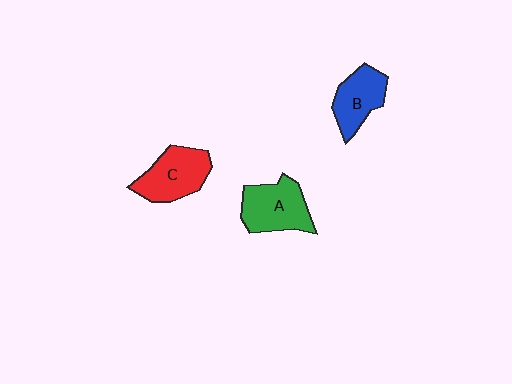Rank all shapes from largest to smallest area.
From largest to smallest: A (green), C (red), B (blue).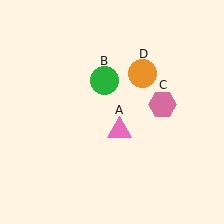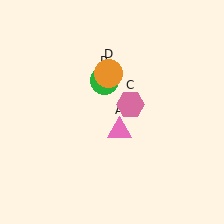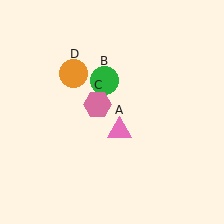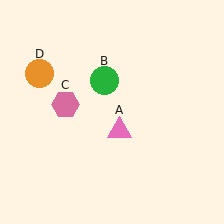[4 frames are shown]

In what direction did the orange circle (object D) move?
The orange circle (object D) moved left.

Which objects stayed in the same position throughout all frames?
Pink triangle (object A) and green circle (object B) remained stationary.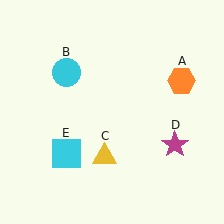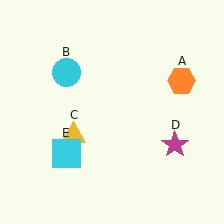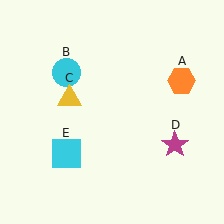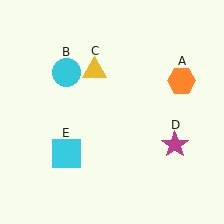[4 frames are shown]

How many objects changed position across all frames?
1 object changed position: yellow triangle (object C).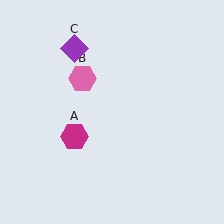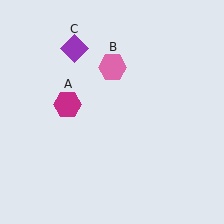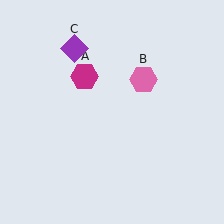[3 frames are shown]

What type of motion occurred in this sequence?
The magenta hexagon (object A), pink hexagon (object B) rotated clockwise around the center of the scene.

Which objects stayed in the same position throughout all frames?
Purple diamond (object C) remained stationary.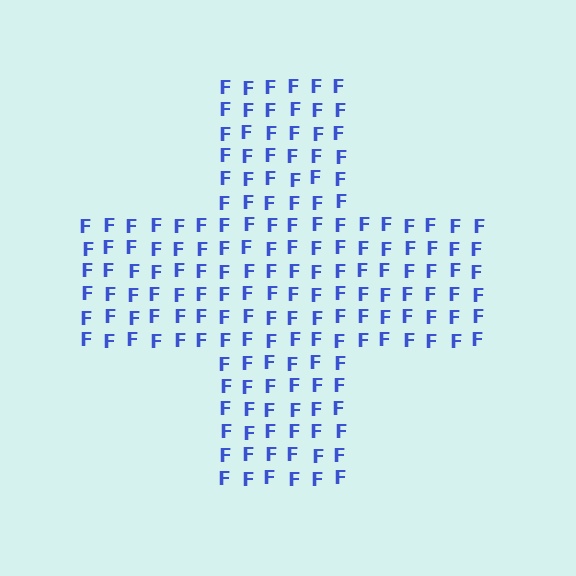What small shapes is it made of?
It is made of small letter F's.